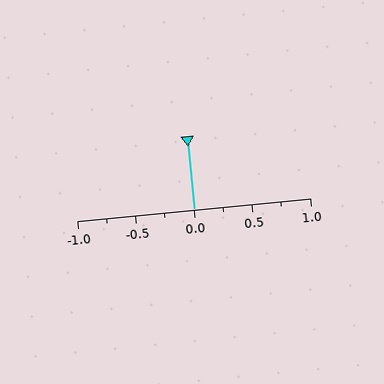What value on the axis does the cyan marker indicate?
The marker indicates approximately 0.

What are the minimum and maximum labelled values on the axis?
The axis runs from -1.0 to 1.0.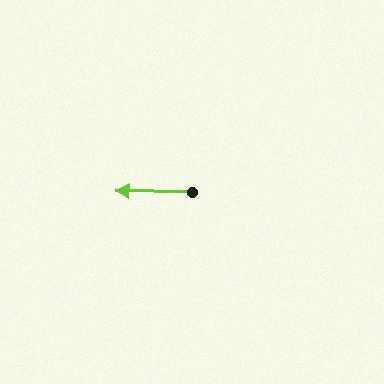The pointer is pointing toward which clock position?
Roughly 9 o'clock.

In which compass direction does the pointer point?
West.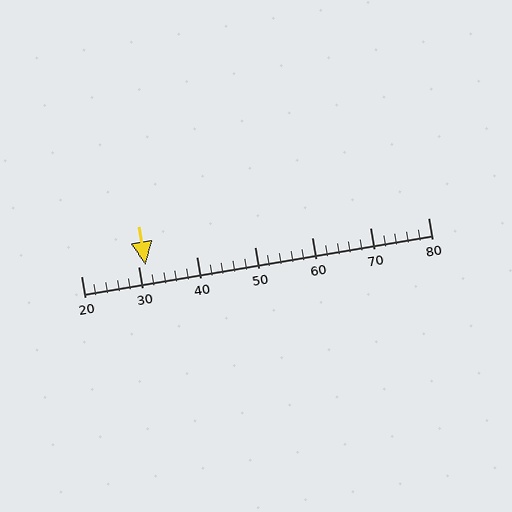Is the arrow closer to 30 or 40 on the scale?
The arrow is closer to 30.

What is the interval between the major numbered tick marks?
The major tick marks are spaced 10 units apart.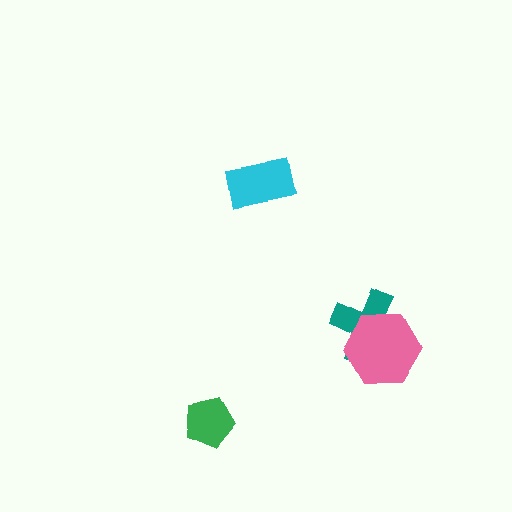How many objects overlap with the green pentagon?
0 objects overlap with the green pentagon.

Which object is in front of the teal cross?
The pink hexagon is in front of the teal cross.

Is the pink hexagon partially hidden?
No, no other shape covers it.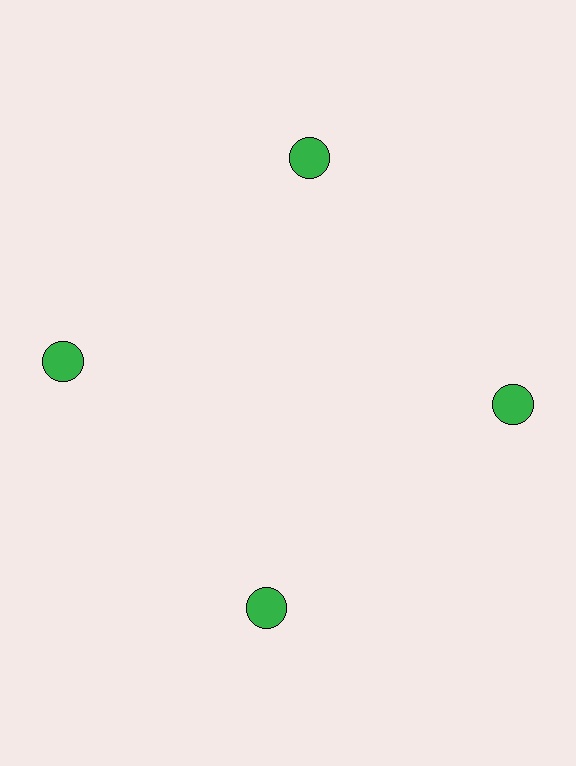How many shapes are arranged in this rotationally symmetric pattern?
There are 4 shapes, arranged in 4 groups of 1.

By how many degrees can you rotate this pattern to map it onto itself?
The pattern maps onto itself every 90 degrees of rotation.